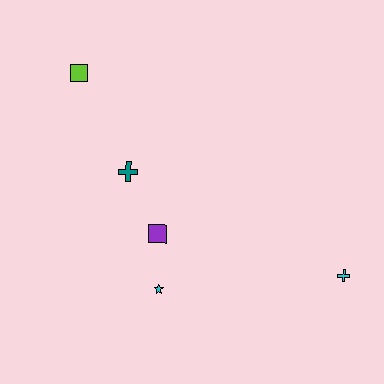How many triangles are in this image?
There are no triangles.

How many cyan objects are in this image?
There are 2 cyan objects.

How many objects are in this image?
There are 5 objects.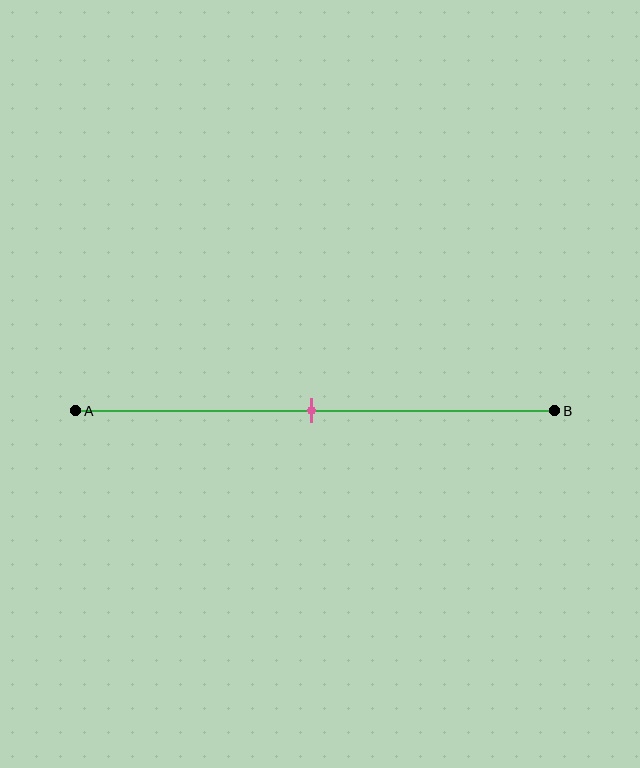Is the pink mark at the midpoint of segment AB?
Yes, the mark is approximately at the midpoint.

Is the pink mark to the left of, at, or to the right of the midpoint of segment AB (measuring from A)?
The pink mark is approximately at the midpoint of segment AB.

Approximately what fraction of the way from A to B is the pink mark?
The pink mark is approximately 50% of the way from A to B.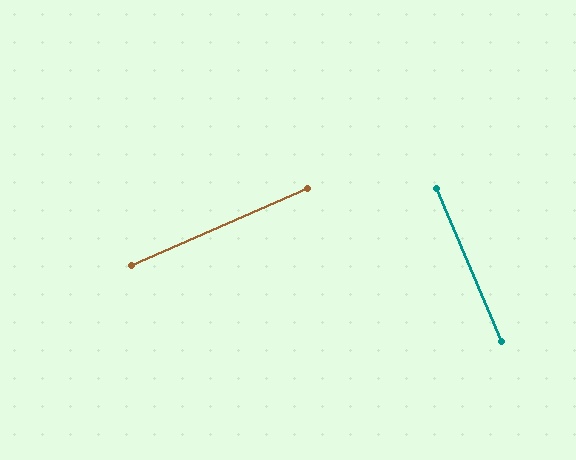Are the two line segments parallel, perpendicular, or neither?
Perpendicular — they meet at approximately 89°.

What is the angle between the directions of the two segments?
Approximately 89 degrees.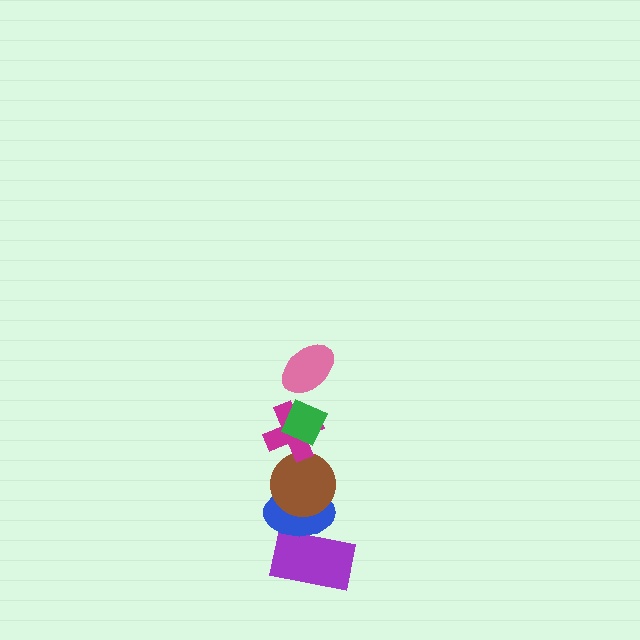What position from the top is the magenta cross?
The magenta cross is 3rd from the top.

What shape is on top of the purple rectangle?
The blue ellipse is on top of the purple rectangle.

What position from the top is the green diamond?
The green diamond is 2nd from the top.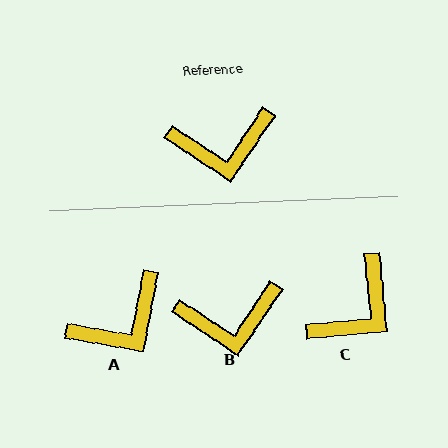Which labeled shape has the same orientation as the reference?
B.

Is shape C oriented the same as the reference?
No, it is off by about 39 degrees.